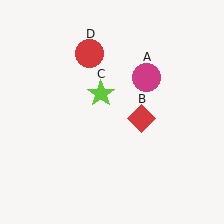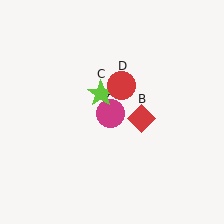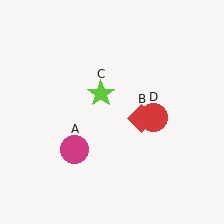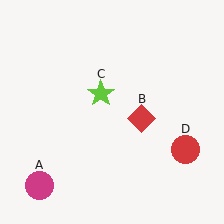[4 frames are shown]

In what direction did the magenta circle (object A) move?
The magenta circle (object A) moved down and to the left.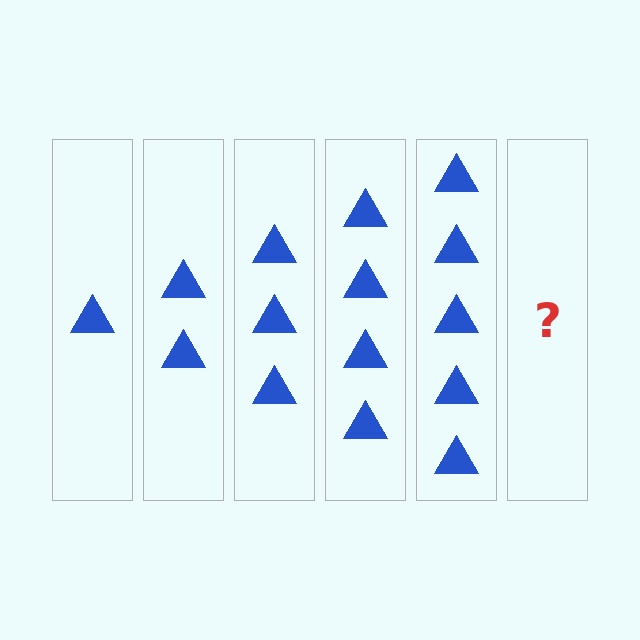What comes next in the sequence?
The next element should be 6 triangles.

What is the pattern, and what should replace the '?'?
The pattern is that each step adds one more triangle. The '?' should be 6 triangles.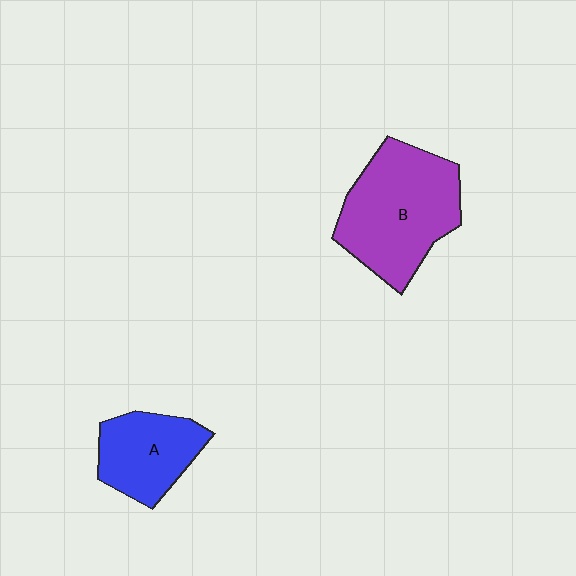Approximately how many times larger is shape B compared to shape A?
Approximately 1.7 times.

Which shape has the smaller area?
Shape A (blue).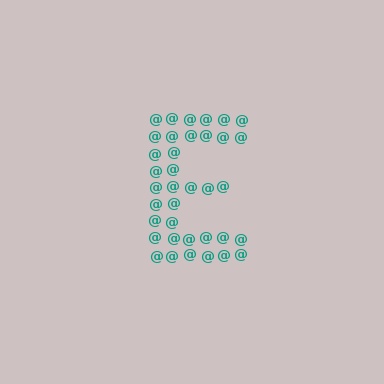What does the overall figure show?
The overall figure shows the letter E.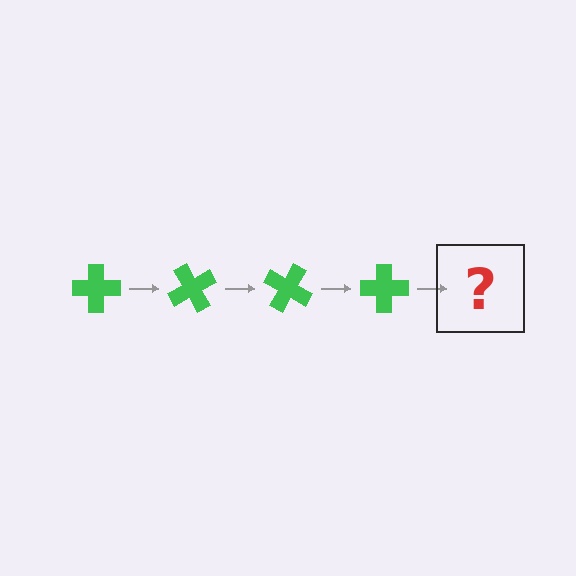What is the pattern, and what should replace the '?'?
The pattern is that the cross rotates 60 degrees each step. The '?' should be a green cross rotated 240 degrees.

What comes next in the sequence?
The next element should be a green cross rotated 240 degrees.